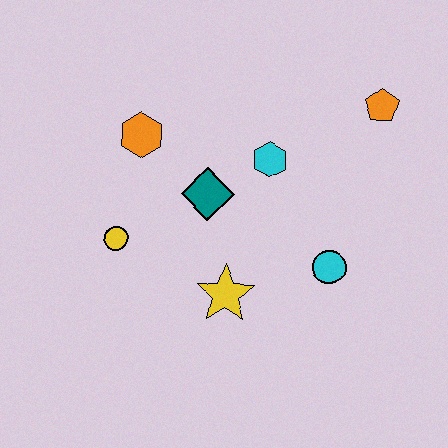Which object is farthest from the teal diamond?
The orange pentagon is farthest from the teal diamond.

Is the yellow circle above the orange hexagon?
No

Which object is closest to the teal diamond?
The cyan hexagon is closest to the teal diamond.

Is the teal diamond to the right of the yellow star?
No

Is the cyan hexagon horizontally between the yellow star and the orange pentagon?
Yes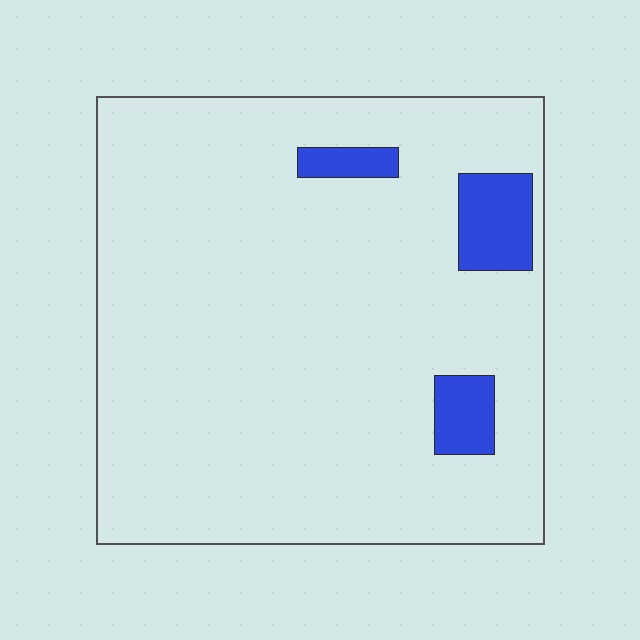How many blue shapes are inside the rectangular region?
3.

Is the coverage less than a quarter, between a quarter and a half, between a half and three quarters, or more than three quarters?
Less than a quarter.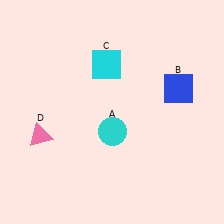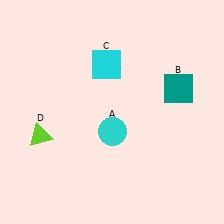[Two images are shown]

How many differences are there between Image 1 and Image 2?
There are 2 differences between the two images.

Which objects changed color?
B changed from blue to teal. D changed from pink to lime.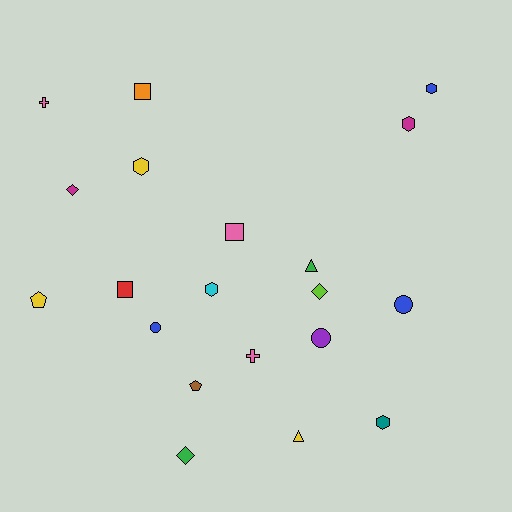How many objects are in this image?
There are 20 objects.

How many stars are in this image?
There are no stars.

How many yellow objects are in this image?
There are 3 yellow objects.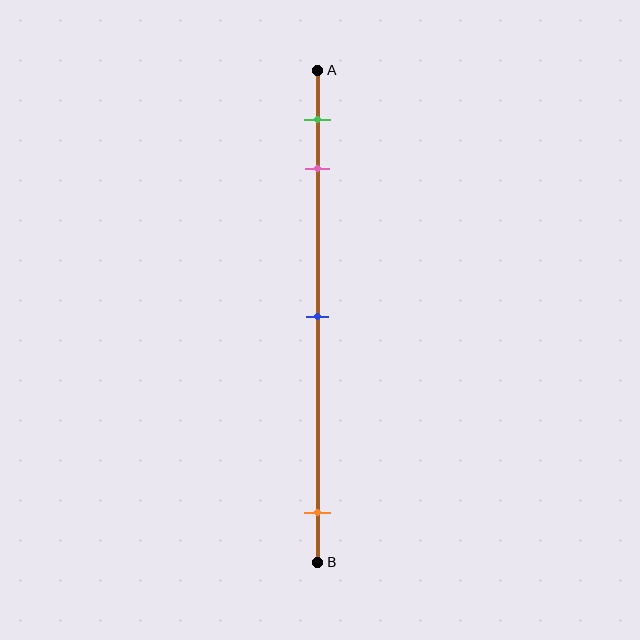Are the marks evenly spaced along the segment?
No, the marks are not evenly spaced.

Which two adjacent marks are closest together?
The green and pink marks are the closest adjacent pair.